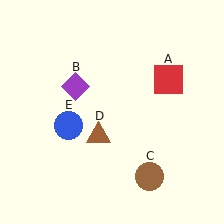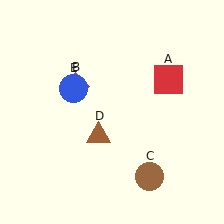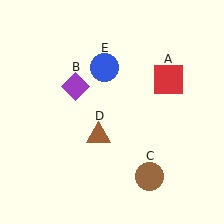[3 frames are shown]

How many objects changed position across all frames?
1 object changed position: blue circle (object E).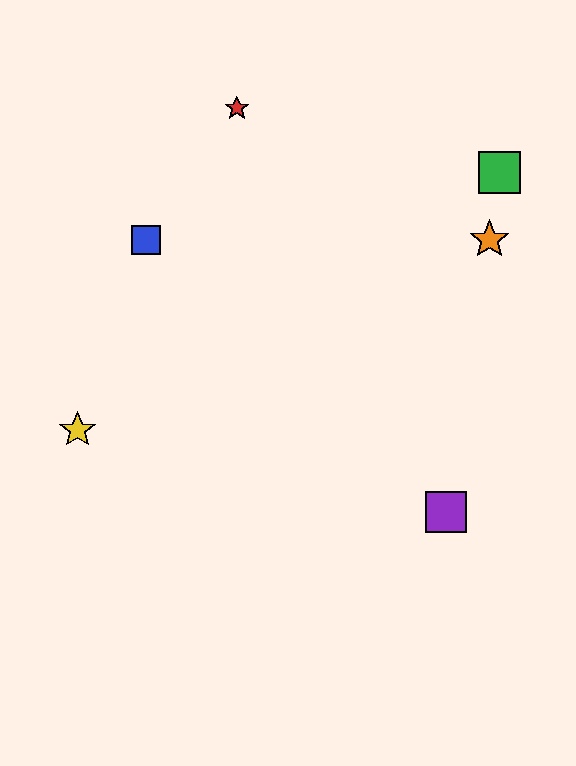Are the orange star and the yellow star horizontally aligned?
No, the orange star is at y≈240 and the yellow star is at y≈430.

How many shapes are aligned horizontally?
2 shapes (the blue square, the orange star) are aligned horizontally.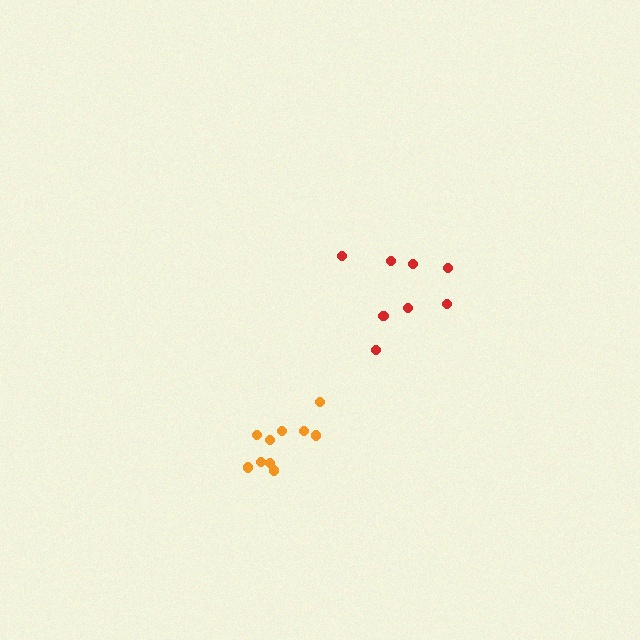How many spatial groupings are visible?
There are 2 spatial groupings.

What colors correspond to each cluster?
The clusters are colored: red, orange.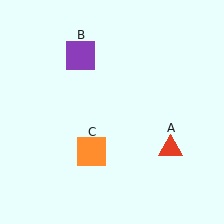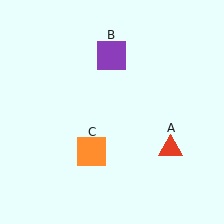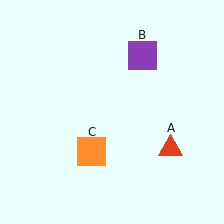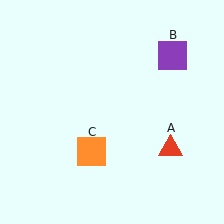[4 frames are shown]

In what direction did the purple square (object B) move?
The purple square (object B) moved right.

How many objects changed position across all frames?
1 object changed position: purple square (object B).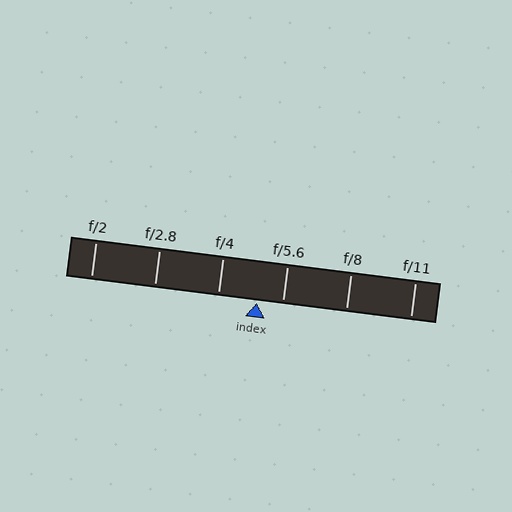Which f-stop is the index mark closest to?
The index mark is closest to f/5.6.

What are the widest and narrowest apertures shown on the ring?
The widest aperture shown is f/2 and the narrowest is f/11.